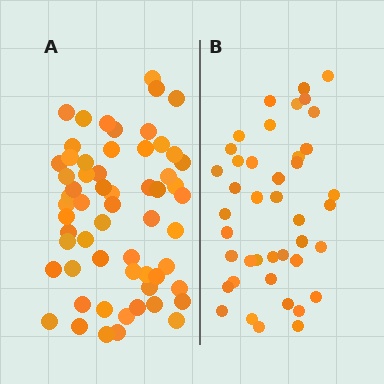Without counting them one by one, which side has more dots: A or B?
Region A (the left region) has more dots.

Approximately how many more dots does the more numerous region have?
Region A has approximately 20 more dots than region B.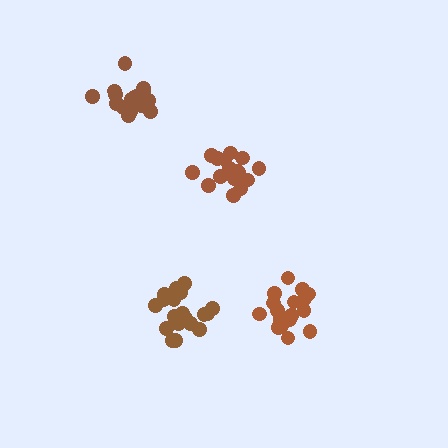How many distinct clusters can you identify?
There are 4 distinct clusters.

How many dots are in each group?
Group 1: 17 dots, Group 2: 18 dots, Group 3: 20 dots, Group 4: 18 dots (73 total).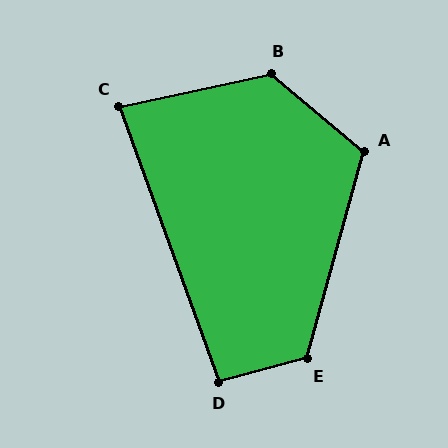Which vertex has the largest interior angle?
B, at approximately 128 degrees.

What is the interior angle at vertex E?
Approximately 120 degrees (obtuse).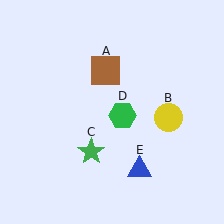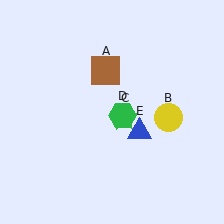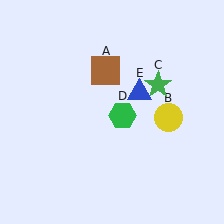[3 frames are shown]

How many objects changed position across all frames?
2 objects changed position: green star (object C), blue triangle (object E).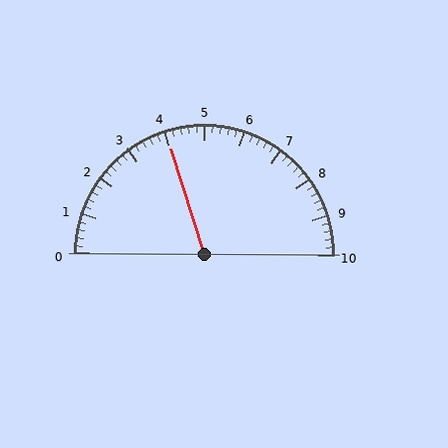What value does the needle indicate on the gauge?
The needle indicates approximately 4.0.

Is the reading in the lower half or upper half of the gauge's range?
The reading is in the lower half of the range (0 to 10).